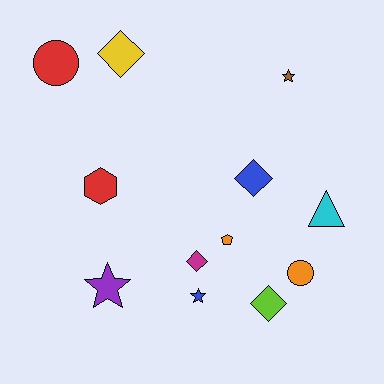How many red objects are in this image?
There are 2 red objects.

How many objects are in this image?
There are 12 objects.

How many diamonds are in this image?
There are 4 diamonds.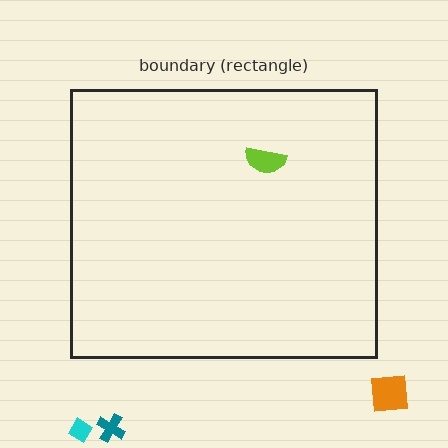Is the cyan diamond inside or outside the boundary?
Outside.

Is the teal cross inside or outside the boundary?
Outside.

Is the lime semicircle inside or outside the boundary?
Inside.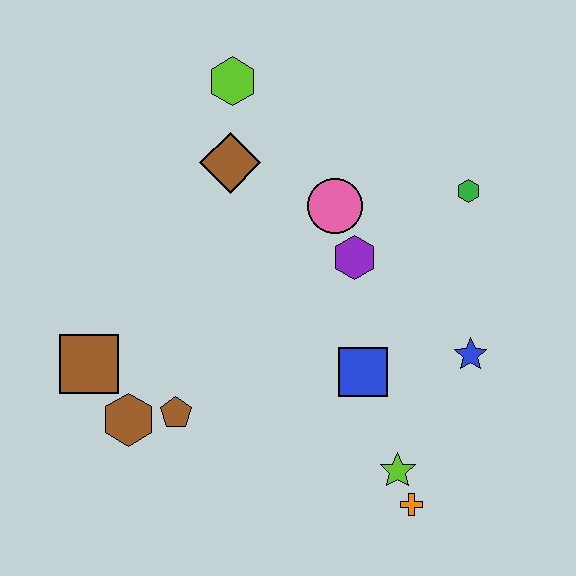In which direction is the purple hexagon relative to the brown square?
The purple hexagon is to the right of the brown square.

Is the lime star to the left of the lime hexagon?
No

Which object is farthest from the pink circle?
The orange cross is farthest from the pink circle.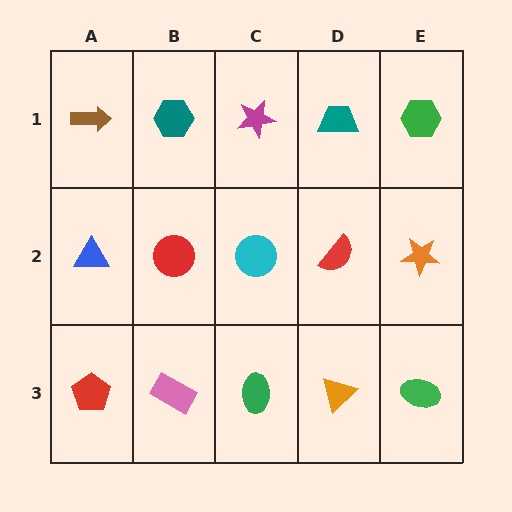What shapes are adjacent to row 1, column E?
An orange star (row 2, column E), a teal trapezoid (row 1, column D).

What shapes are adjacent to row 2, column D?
A teal trapezoid (row 1, column D), an orange triangle (row 3, column D), a cyan circle (row 2, column C), an orange star (row 2, column E).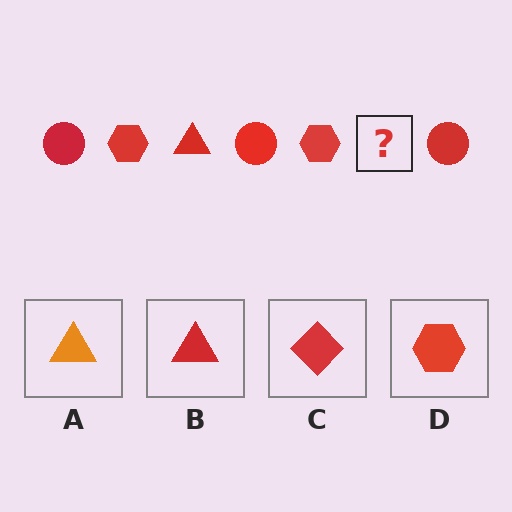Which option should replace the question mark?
Option B.